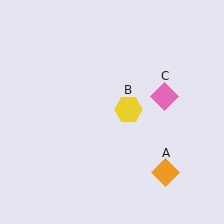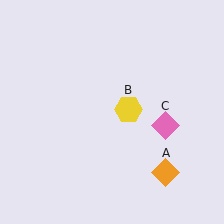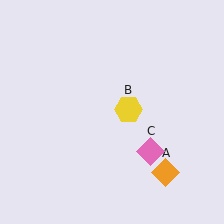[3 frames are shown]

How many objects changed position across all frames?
1 object changed position: pink diamond (object C).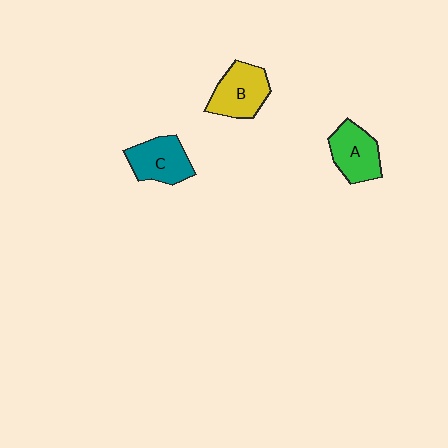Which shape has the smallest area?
Shape A (green).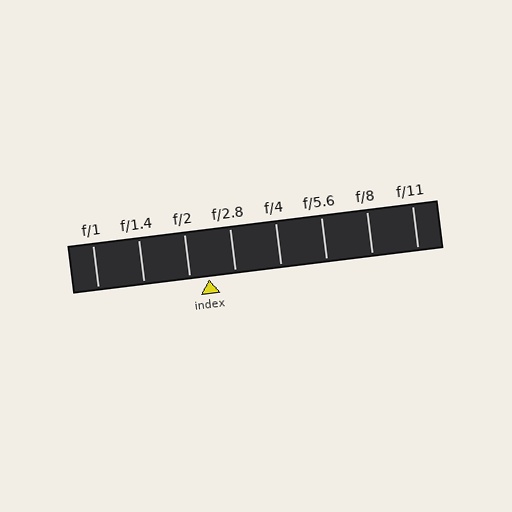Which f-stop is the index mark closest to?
The index mark is closest to f/2.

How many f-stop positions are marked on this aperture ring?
There are 8 f-stop positions marked.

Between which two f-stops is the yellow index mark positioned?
The index mark is between f/2 and f/2.8.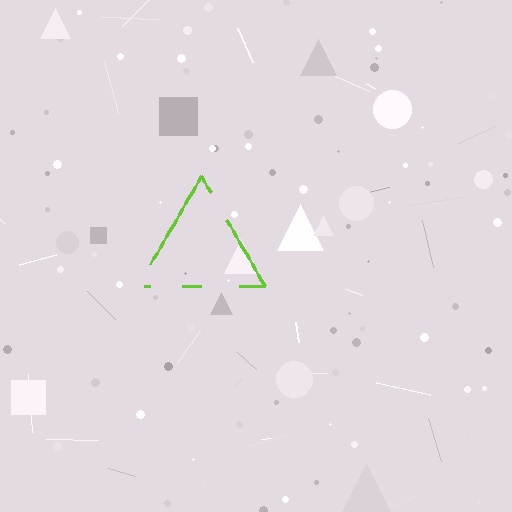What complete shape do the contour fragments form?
The contour fragments form a triangle.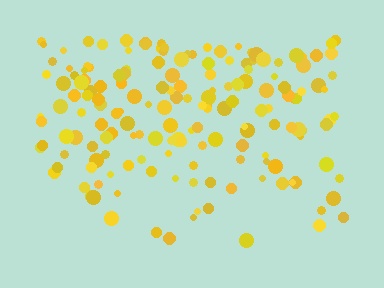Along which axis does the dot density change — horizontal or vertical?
Vertical.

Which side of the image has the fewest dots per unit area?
The bottom.